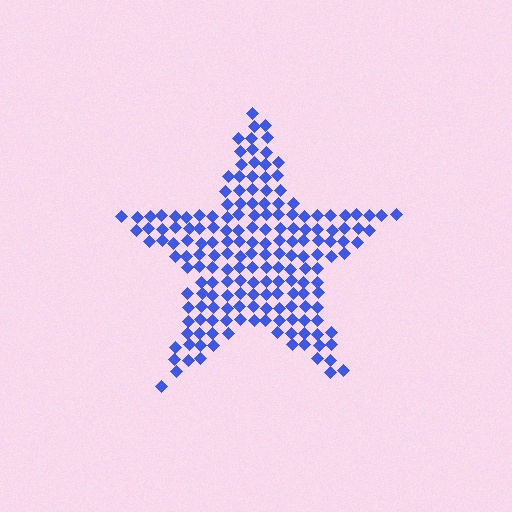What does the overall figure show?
The overall figure shows a star.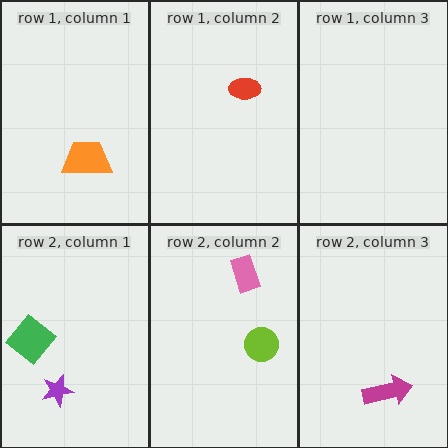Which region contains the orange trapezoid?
The row 1, column 1 region.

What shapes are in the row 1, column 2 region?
The red ellipse.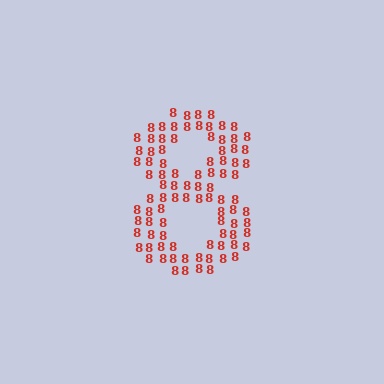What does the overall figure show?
The overall figure shows the digit 8.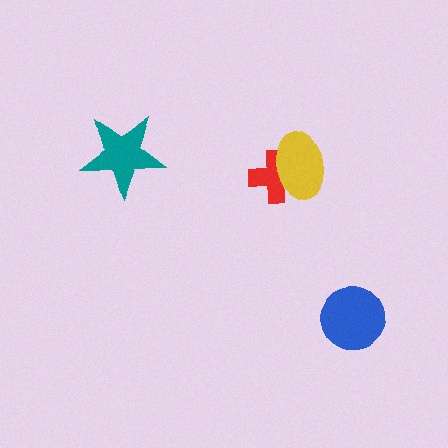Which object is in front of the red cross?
The yellow ellipse is in front of the red cross.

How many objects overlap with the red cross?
1 object overlaps with the red cross.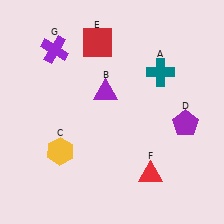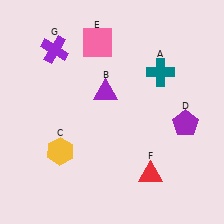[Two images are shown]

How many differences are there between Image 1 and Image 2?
There is 1 difference between the two images.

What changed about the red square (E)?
In Image 1, E is red. In Image 2, it changed to pink.